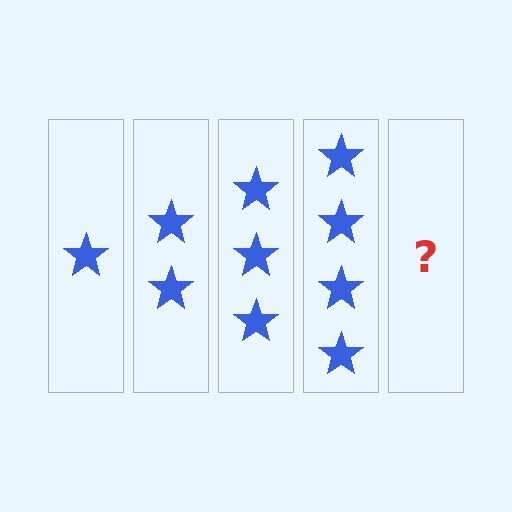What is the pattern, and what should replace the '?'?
The pattern is that each step adds one more star. The '?' should be 5 stars.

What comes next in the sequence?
The next element should be 5 stars.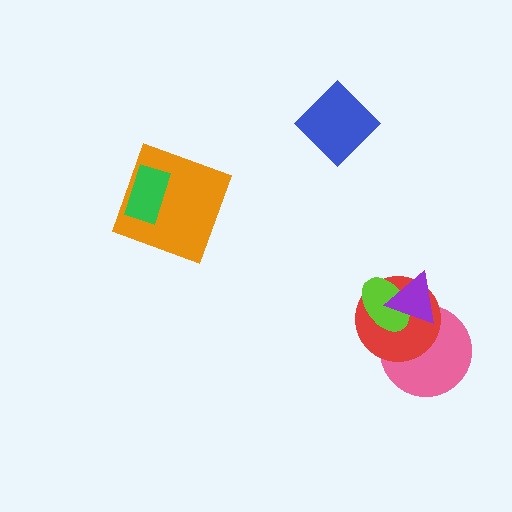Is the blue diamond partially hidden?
No, no other shape covers it.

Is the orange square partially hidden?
Yes, it is partially covered by another shape.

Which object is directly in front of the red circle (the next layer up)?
The lime ellipse is directly in front of the red circle.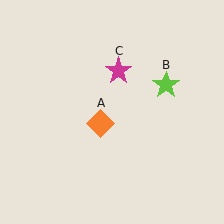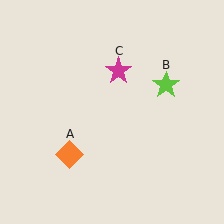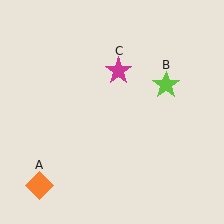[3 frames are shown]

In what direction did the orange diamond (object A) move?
The orange diamond (object A) moved down and to the left.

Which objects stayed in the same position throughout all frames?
Lime star (object B) and magenta star (object C) remained stationary.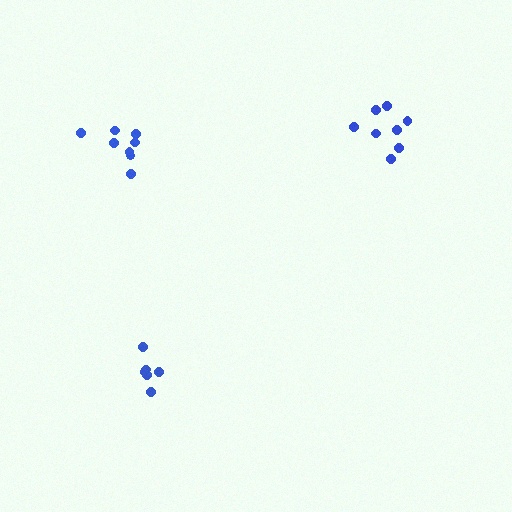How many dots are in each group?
Group 1: 8 dots, Group 2: 6 dots, Group 3: 8 dots (22 total).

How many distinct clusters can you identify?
There are 3 distinct clusters.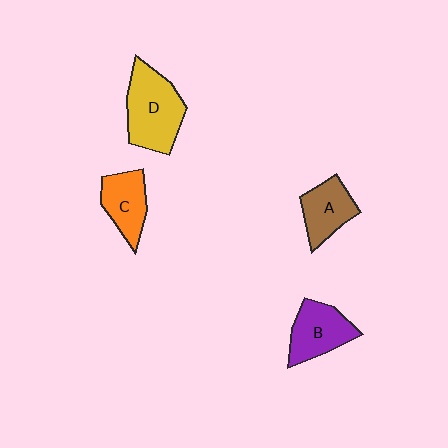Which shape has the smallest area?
Shape C (orange).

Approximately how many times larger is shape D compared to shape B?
Approximately 1.4 times.